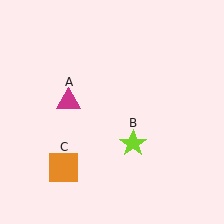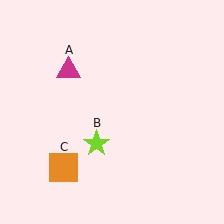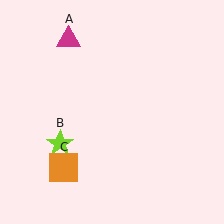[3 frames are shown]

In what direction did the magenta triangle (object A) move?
The magenta triangle (object A) moved up.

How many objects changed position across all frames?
2 objects changed position: magenta triangle (object A), lime star (object B).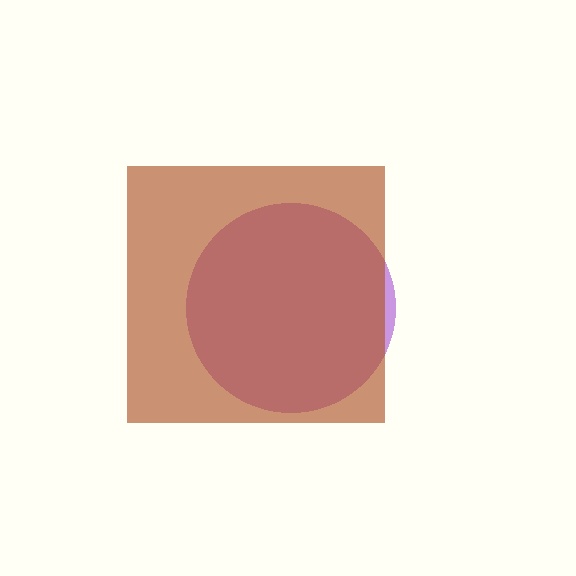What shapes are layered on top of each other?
The layered shapes are: a purple circle, a brown square.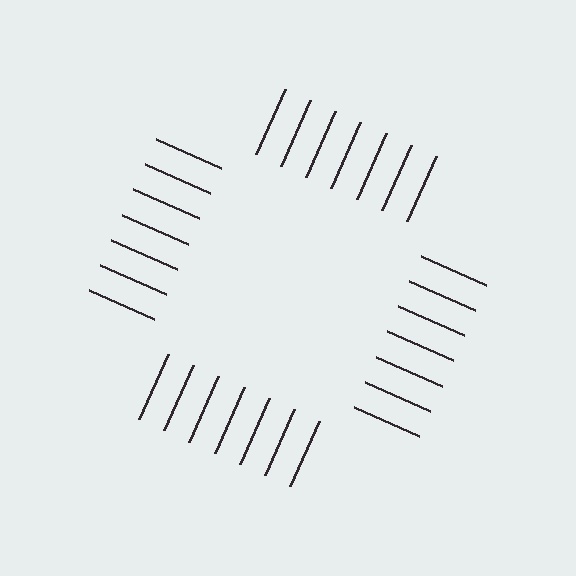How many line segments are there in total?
28 — 7 along each of the 4 edges.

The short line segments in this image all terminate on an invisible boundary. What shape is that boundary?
An illusory square — the line segments terminate on its edges but no continuous stroke is drawn.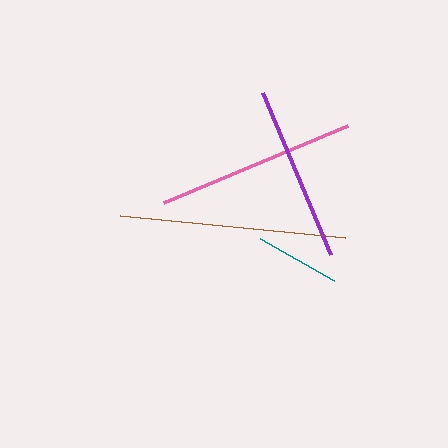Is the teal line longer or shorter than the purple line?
The purple line is longer than the teal line.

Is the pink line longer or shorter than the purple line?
The pink line is longer than the purple line.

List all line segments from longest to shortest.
From longest to shortest: brown, pink, purple, teal.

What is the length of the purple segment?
The purple segment is approximately 176 pixels long.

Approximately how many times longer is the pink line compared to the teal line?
The pink line is approximately 2.3 times the length of the teal line.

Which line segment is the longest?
The brown line is the longest at approximately 226 pixels.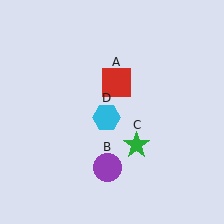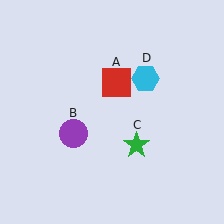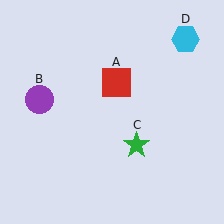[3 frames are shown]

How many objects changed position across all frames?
2 objects changed position: purple circle (object B), cyan hexagon (object D).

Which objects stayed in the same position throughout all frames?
Red square (object A) and green star (object C) remained stationary.